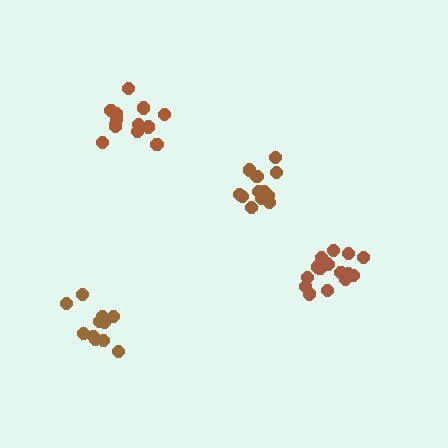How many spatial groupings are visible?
There are 4 spatial groupings.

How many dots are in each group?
Group 1: 12 dots, Group 2: 12 dots, Group 3: 16 dots, Group 4: 13 dots (53 total).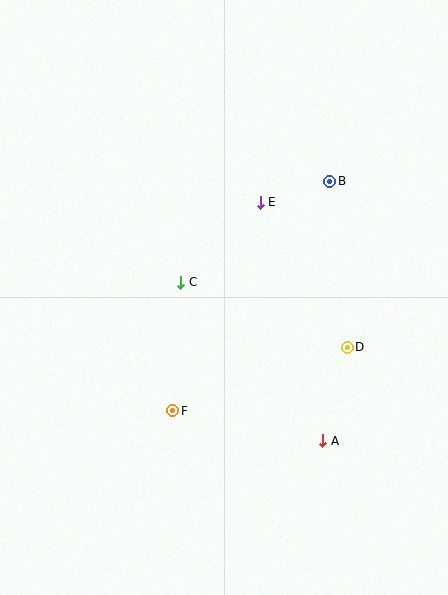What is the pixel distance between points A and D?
The distance between A and D is 97 pixels.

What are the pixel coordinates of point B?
Point B is at (330, 181).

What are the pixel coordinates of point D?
Point D is at (347, 347).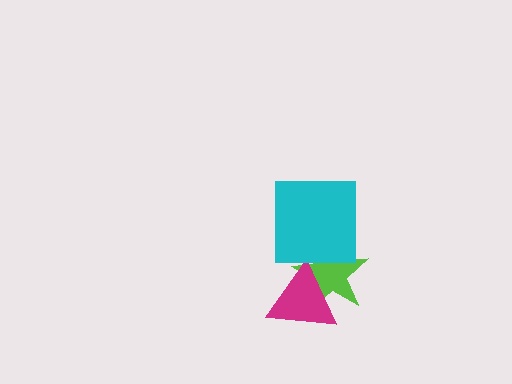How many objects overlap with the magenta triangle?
1 object overlaps with the magenta triangle.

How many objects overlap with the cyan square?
1 object overlaps with the cyan square.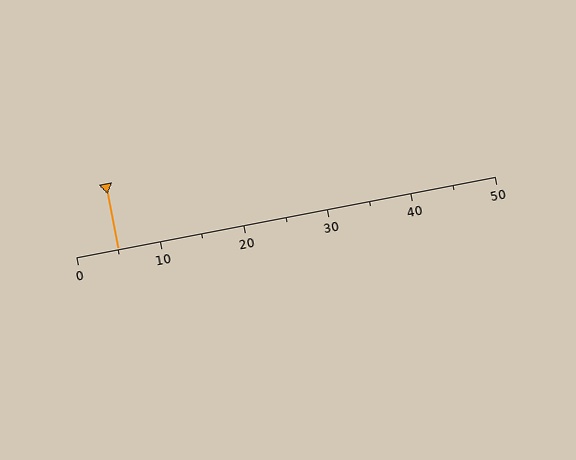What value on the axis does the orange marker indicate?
The marker indicates approximately 5.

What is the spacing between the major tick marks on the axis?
The major ticks are spaced 10 apart.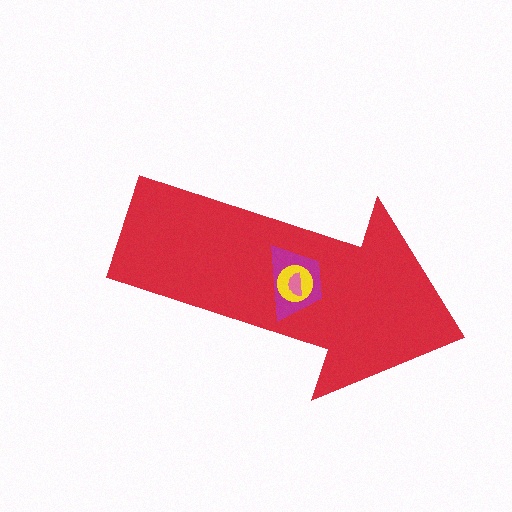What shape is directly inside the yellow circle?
The pink semicircle.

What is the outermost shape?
The red arrow.